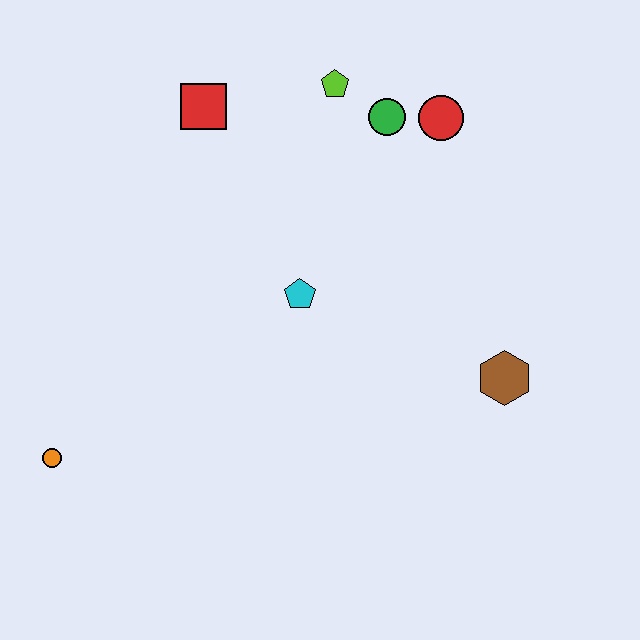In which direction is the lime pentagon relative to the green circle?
The lime pentagon is to the left of the green circle.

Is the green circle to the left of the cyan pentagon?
No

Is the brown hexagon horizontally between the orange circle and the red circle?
No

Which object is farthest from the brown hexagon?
The orange circle is farthest from the brown hexagon.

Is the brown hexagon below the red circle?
Yes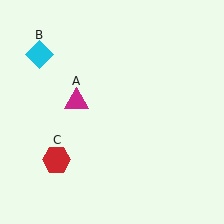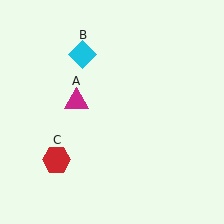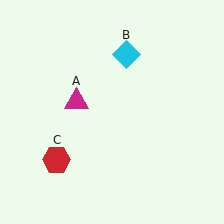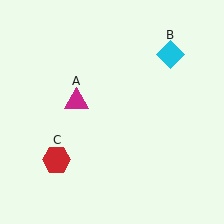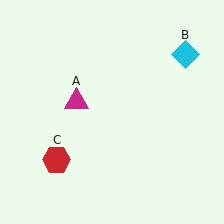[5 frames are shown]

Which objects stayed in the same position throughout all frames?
Magenta triangle (object A) and red hexagon (object C) remained stationary.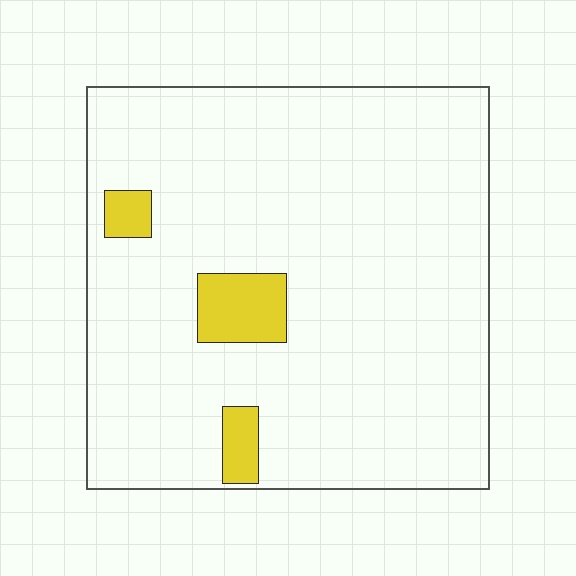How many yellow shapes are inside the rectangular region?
3.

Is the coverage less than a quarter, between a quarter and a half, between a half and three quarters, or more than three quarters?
Less than a quarter.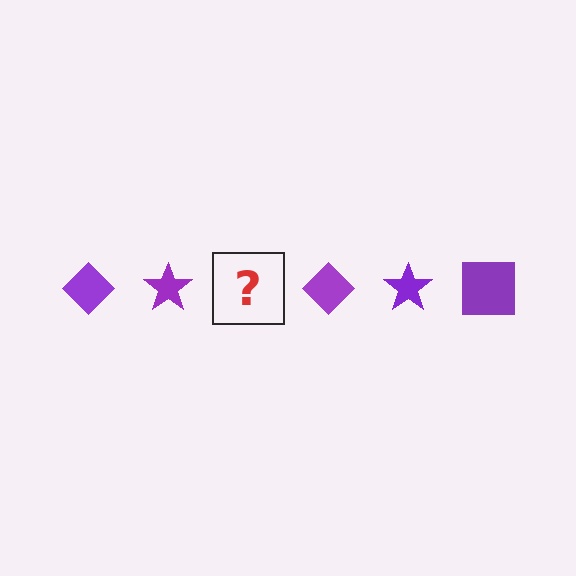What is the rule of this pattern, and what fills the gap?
The rule is that the pattern cycles through diamond, star, square shapes in purple. The gap should be filled with a purple square.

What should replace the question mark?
The question mark should be replaced with a purple square.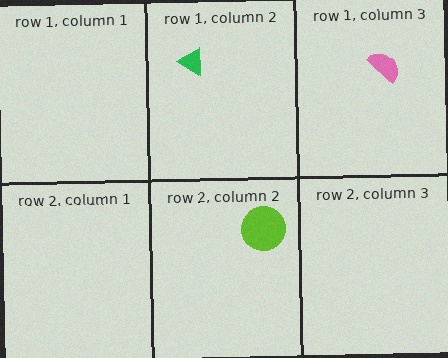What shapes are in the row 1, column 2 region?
The green triangle.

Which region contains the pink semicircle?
The row 1, column 3 region.